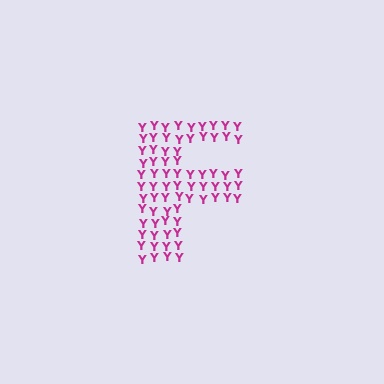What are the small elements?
The small elements are letter Y's.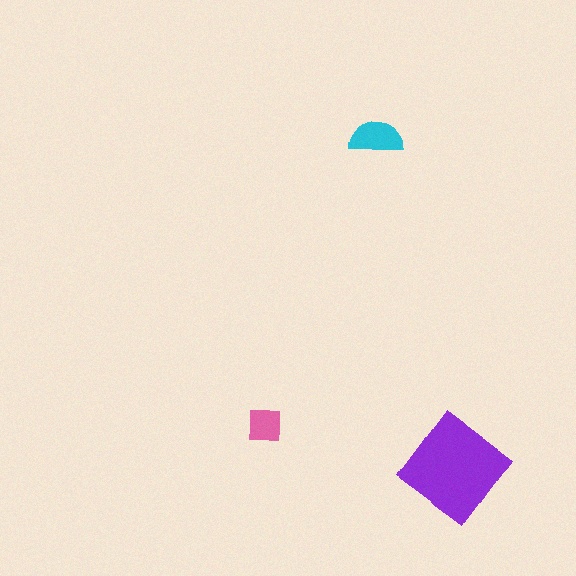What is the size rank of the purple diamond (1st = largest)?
1st.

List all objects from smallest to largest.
The pink square, the cyan semicircle, the purple diamond.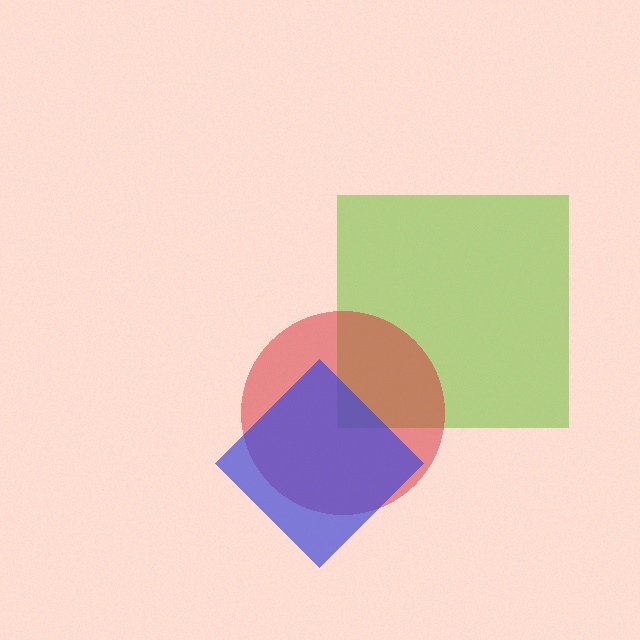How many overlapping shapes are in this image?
There are 3 overlapping shapes in the image.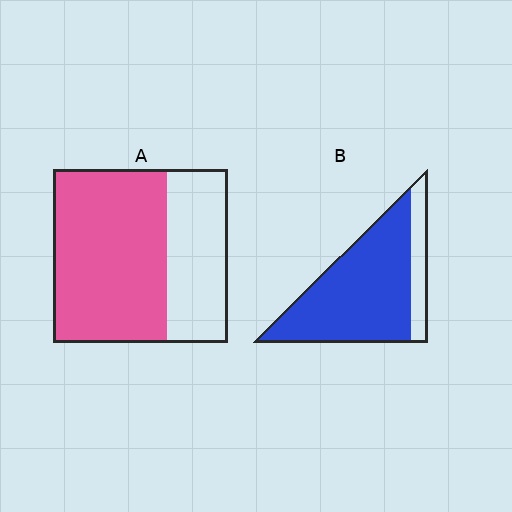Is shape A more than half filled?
Yes.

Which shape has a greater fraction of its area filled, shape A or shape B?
Shape B.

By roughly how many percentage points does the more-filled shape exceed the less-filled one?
By roughly 15 percentage points (B over A).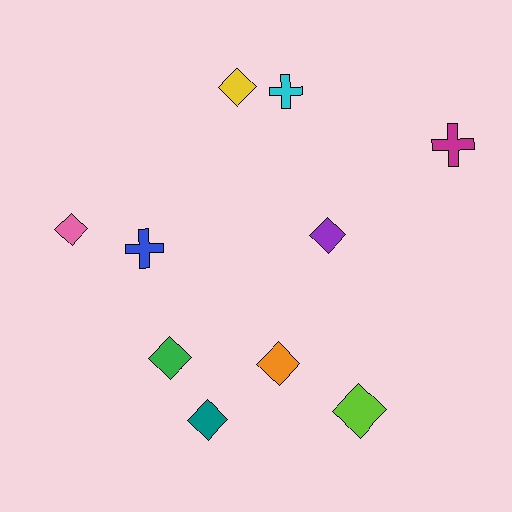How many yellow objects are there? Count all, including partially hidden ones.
There is 1 yellow object.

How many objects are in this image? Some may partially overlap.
There are 10 objects.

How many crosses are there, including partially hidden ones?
There are 3 crosses.